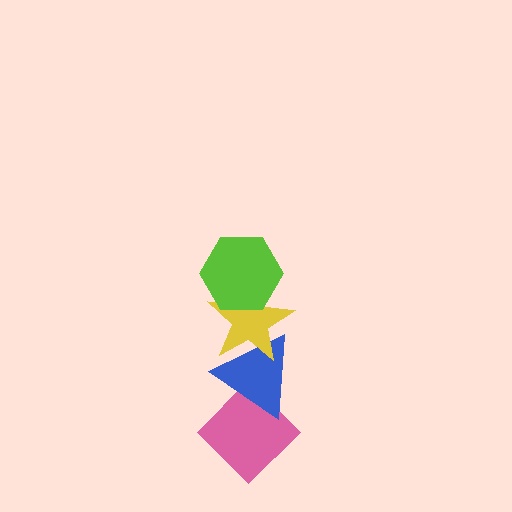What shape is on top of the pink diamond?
The blue triangle is on top of the pink diamond.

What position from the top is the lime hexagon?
The lime hexagon is 1st from the top.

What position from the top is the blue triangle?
The blue triangle is 3rd from the top.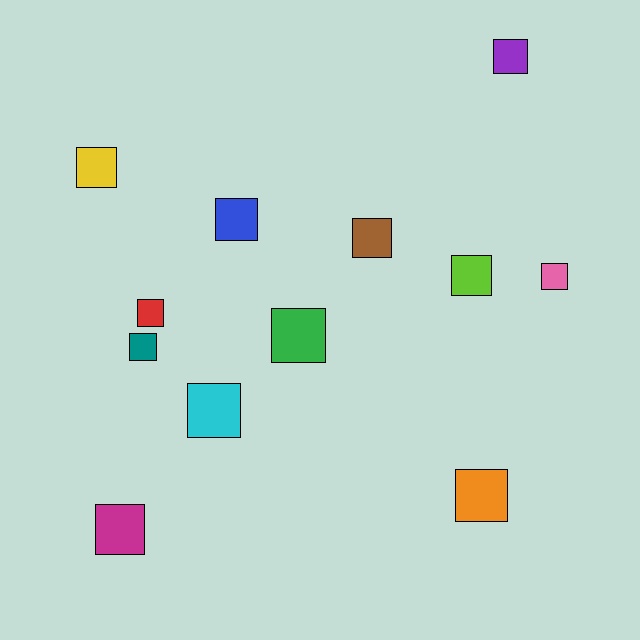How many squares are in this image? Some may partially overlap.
There are 12 squares.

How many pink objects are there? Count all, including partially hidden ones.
There is 1 pink object.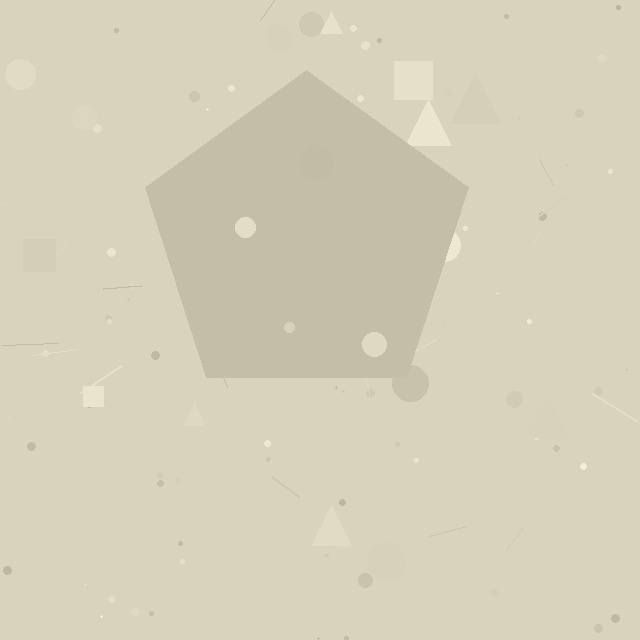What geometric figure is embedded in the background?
A pentagon is embedded in the background.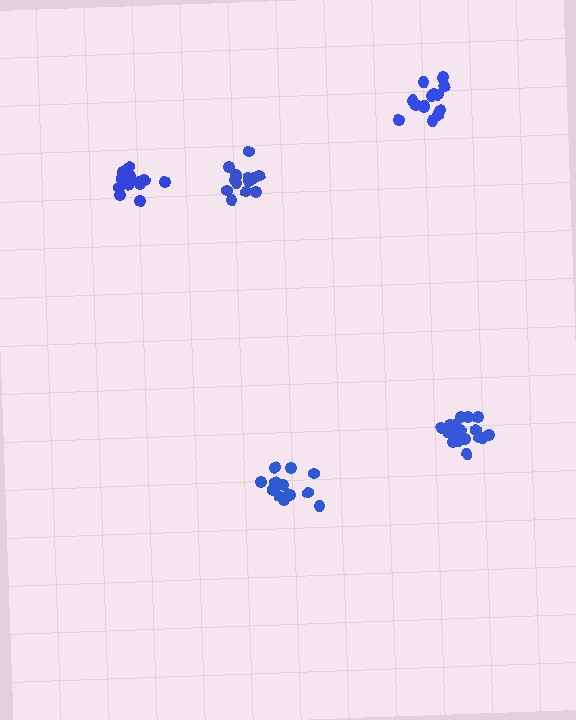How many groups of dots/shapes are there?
There are 5 groups.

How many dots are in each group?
Group 1: 14 dots, Group 2: 18 dots, Group 3: 14 dots, Group 4: 14 dots, Group 5: 16 dots (76 total).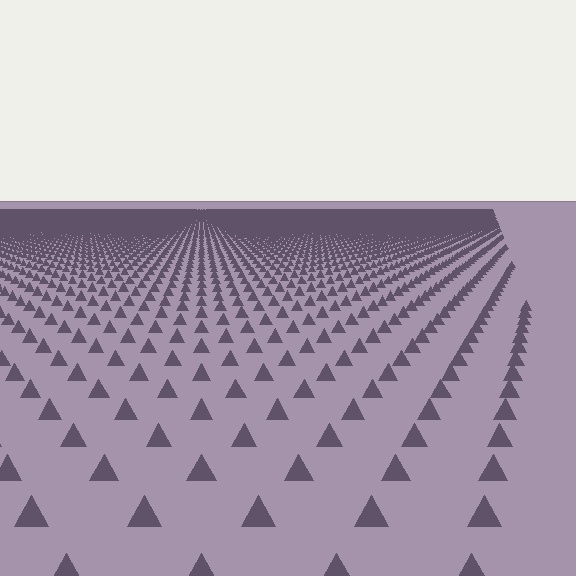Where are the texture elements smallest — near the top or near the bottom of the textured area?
Near the top.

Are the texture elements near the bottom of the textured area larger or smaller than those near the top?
Larger. Near the bottom, elements are closer to the viewer and appear at a bigger on-screen size.